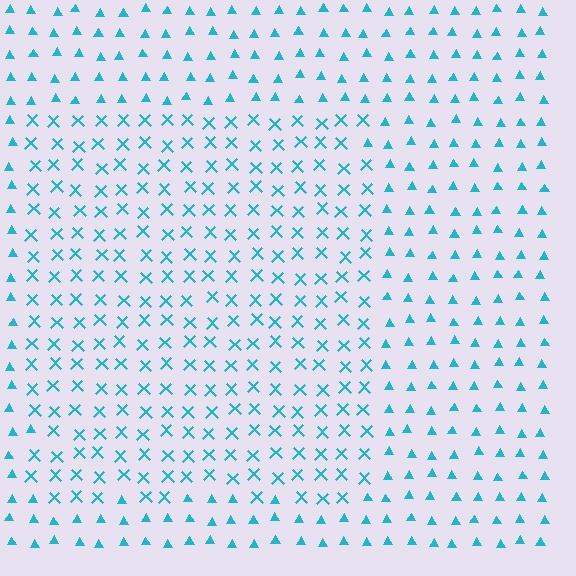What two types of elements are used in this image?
The image uses X marks inside the rectangle region and triangles outside it.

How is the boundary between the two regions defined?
The boundary is defined by a change in element shape: X marks inside vs. triangles outside. All elements share the same color and spacing.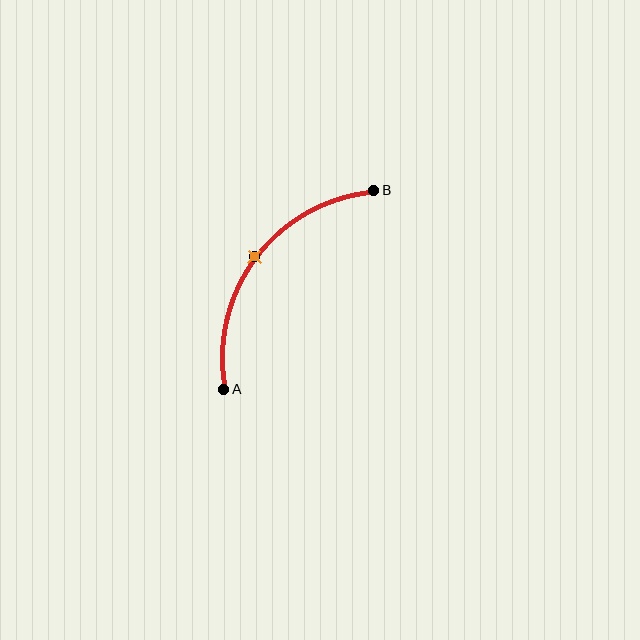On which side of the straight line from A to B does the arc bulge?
The arc bulges above and to the left of the straight line connecting A and B.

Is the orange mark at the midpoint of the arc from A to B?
Yes. The orange mark lies on the arc at equal arc-length from both A and B — it is the arc midpoint.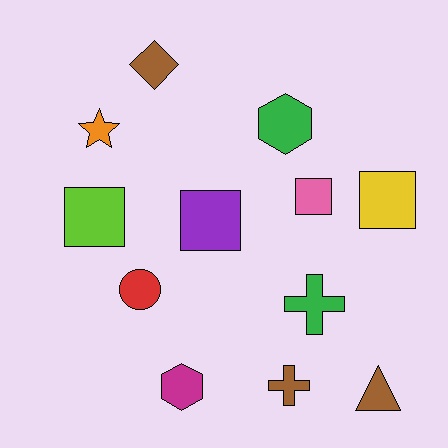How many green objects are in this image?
There are 2 green objects.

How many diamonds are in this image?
There is 1 diamond.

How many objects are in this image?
There are 12 objects.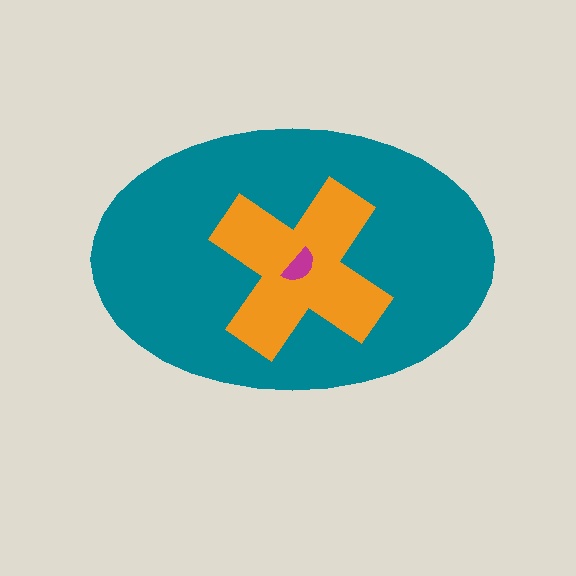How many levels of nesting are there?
3.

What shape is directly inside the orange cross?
The magenta semicircle.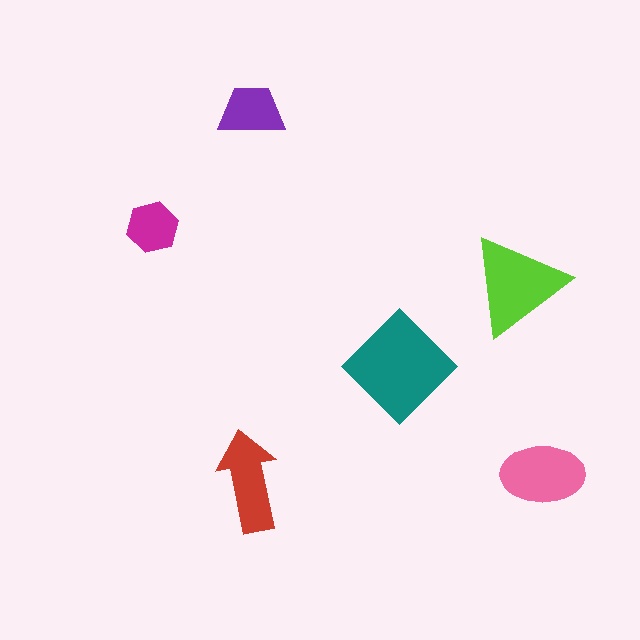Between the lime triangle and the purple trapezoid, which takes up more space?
The lime triangle.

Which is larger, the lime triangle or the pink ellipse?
The lime triangle.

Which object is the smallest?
The magenta hexagon.